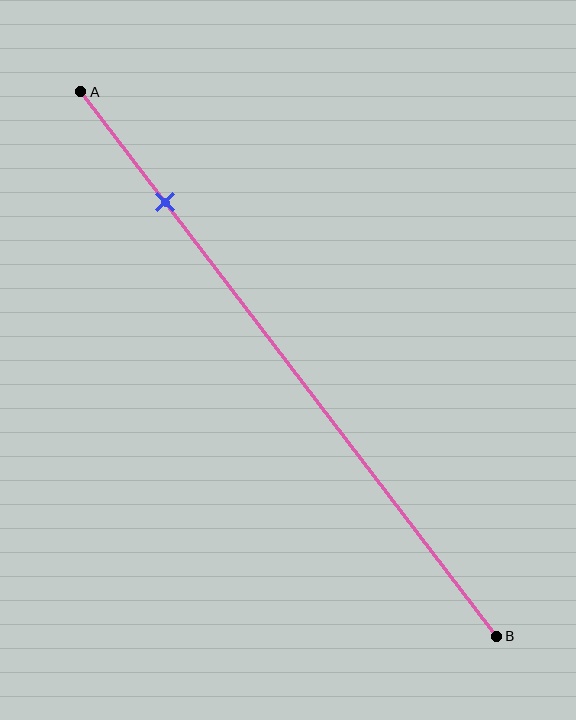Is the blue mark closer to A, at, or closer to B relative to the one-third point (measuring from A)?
The blue mark is closer to point A than the one-third point of segment AB.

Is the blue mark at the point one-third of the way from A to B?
No, the mark is at about 20% from A, not at the 33% one-third point.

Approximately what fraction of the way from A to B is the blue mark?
The blue mark is approximately 20% of the way from A to B.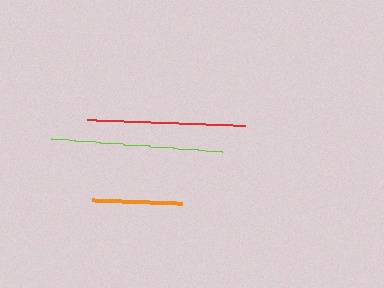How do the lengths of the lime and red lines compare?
The lime and red lines are approximately the same length.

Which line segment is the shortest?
The orange line is the shortest at approximately 91 pixels.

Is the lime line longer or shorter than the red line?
The lime line is longer than the red line.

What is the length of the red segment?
The red segment is approximately 158 pixels long.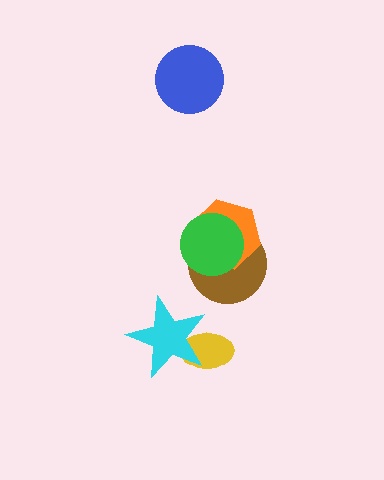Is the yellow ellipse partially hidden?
Yes, it is partially covered by another shape.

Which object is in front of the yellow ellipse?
The cyan star is in front of the yellow ellipse.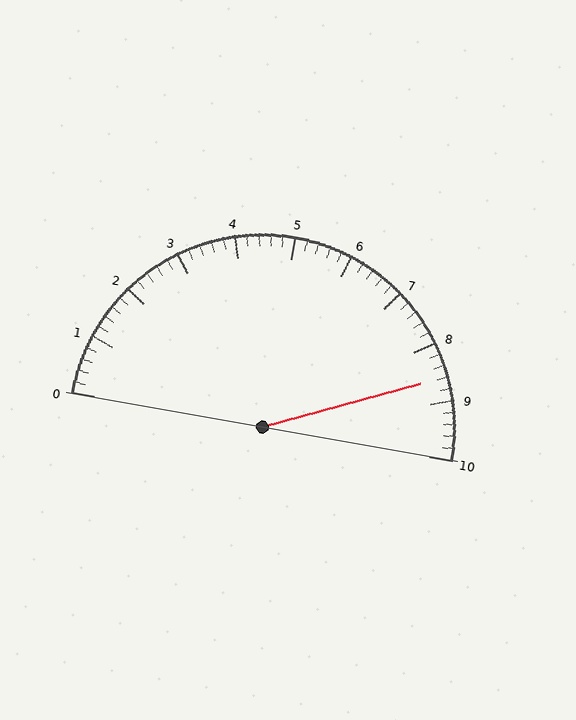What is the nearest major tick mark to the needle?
The nearest major tick mark is 9.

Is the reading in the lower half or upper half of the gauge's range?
The reading is in the upper half of the range (0 to 10).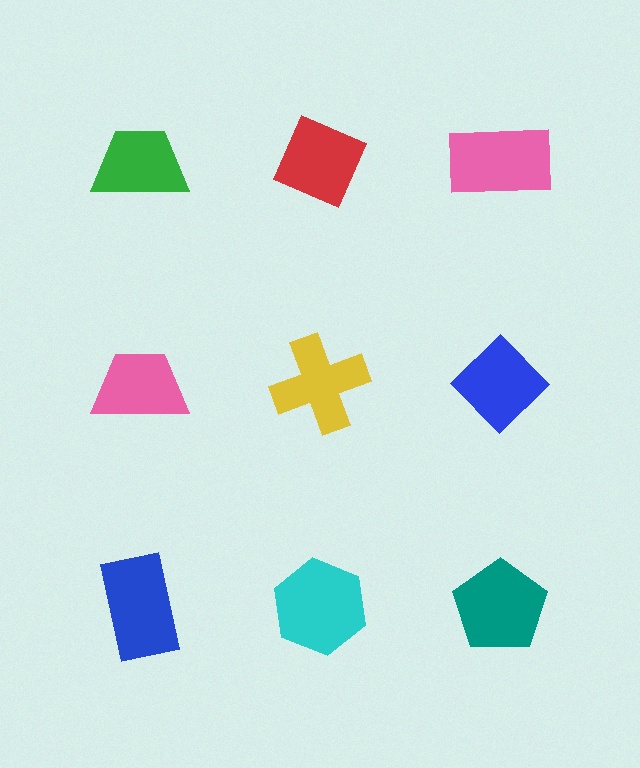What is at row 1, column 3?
A pink rectangle.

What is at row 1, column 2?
A red diamond.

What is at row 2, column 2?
A yellow cross.